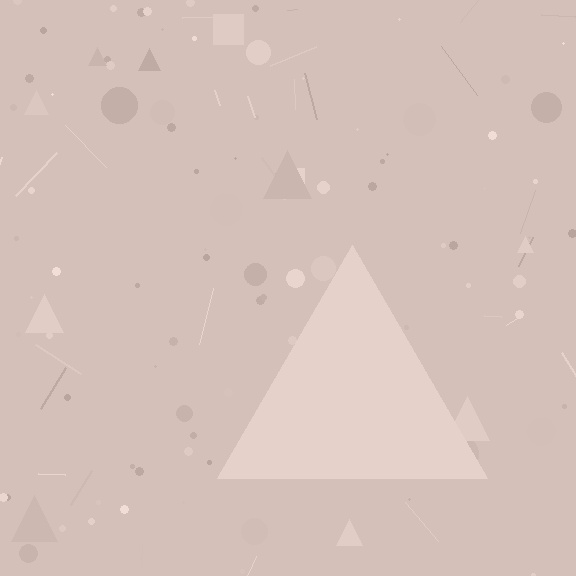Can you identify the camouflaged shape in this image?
The camouflaged shape is a triangle.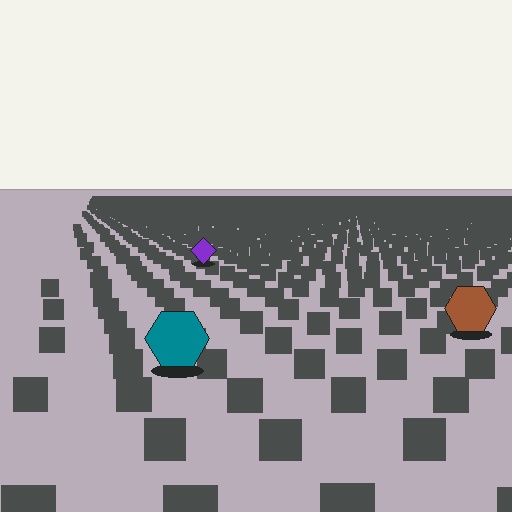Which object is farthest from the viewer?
The purple diamond is farthest from the viewer. It appears smaller and the ground texture around it is denser.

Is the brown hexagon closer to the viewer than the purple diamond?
Yes. The brown hexagon is closer — you can tell from the texture gradient: the ground texture is coarser near it.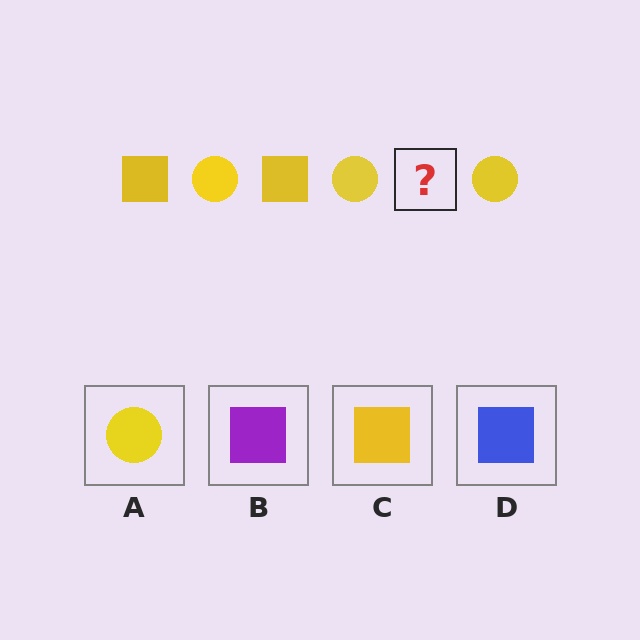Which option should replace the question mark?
Option C.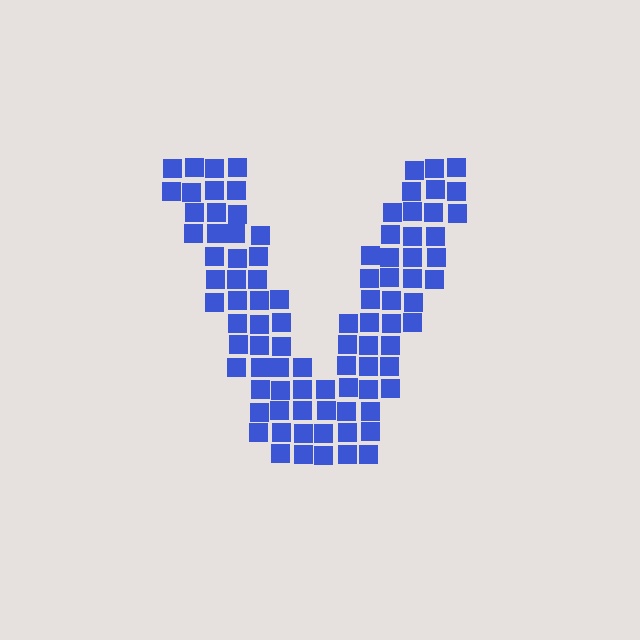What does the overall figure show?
The overall figure shows the letter V.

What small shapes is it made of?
It is made of small squares.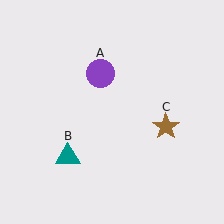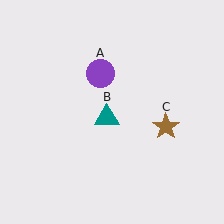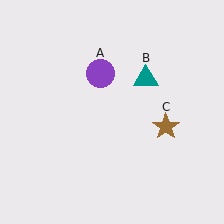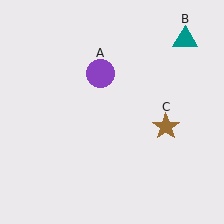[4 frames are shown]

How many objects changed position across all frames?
1 object changed position: teal triangle (object B).